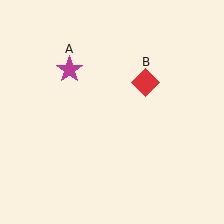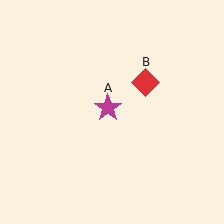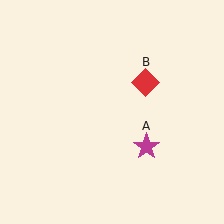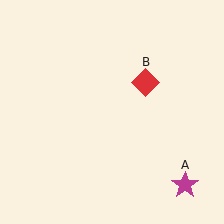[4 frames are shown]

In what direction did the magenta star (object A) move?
The magenta star (object A) moved down and to the right.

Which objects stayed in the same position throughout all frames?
Red diamond (object B) remained stationary.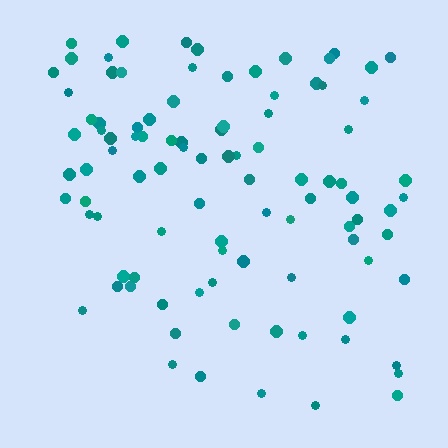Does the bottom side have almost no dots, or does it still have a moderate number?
Still a moderate number, just noticeably fewer than the top.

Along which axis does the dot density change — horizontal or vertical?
Vertical.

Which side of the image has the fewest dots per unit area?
The bottom.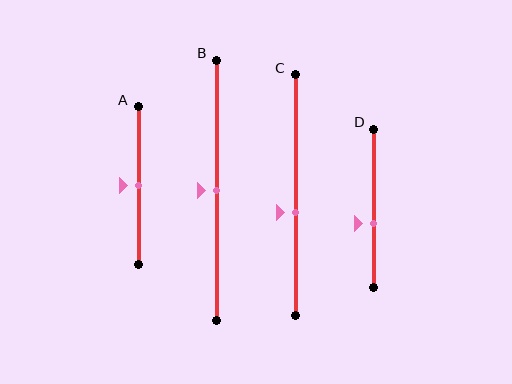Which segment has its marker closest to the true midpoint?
Segment A has its marker closest to the true midpoint.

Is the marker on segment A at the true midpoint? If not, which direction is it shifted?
Yes, the marker on segment A is at the true midpoint.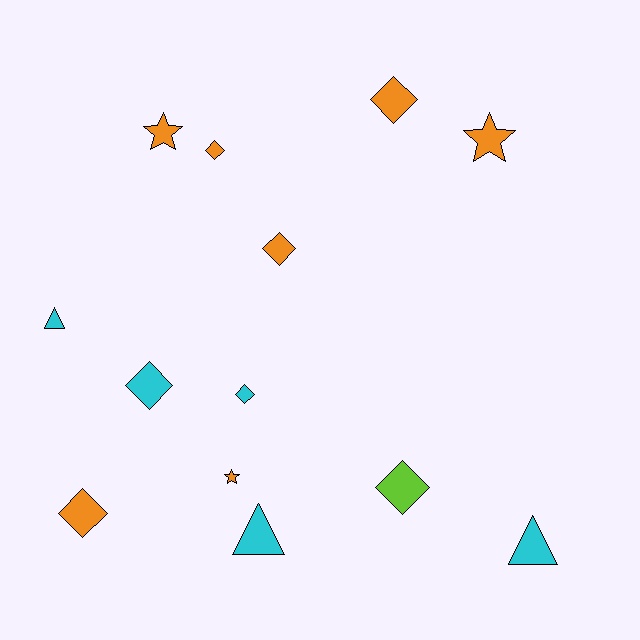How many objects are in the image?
There are 13 objects.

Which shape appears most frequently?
Diamond, with 7 objects.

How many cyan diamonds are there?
There are 2 cyan diamonds.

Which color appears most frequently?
Orange, with 7 objects.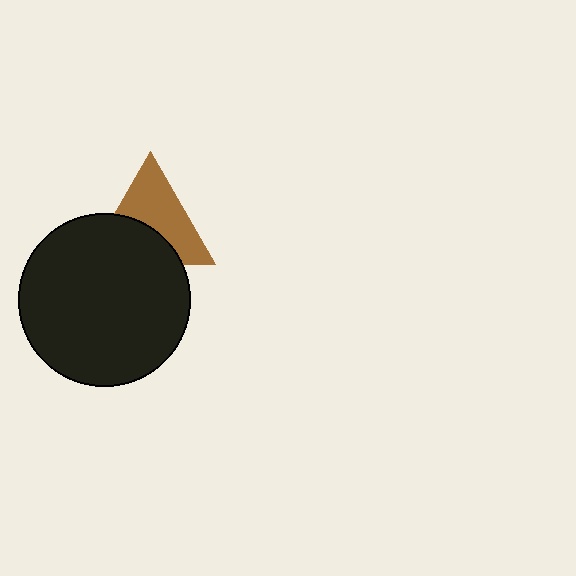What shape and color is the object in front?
The object in front is a black circle.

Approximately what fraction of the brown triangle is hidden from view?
Roughly 43% of the brown triangle is hidden behind the black circle.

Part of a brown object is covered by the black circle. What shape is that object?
It is a triangle.